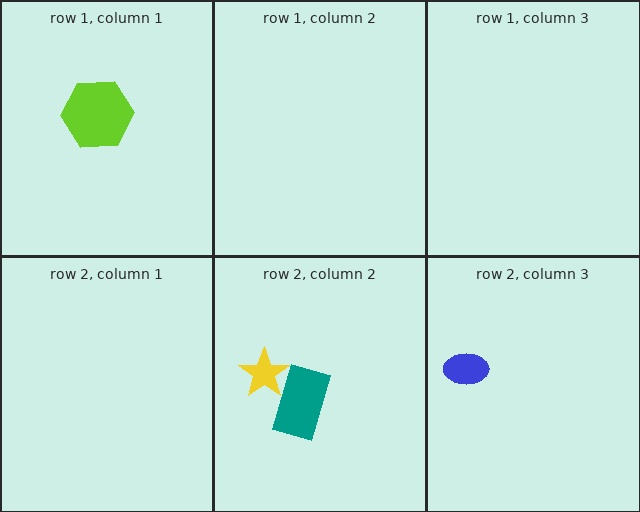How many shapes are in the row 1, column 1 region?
1.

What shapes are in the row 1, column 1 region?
The lime hexagon.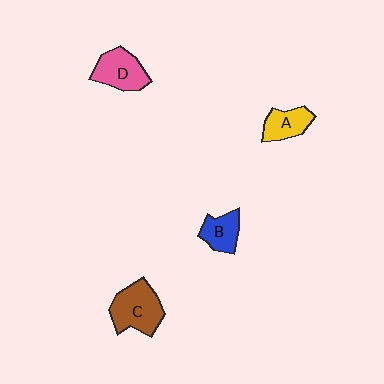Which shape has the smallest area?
Shape B (blue).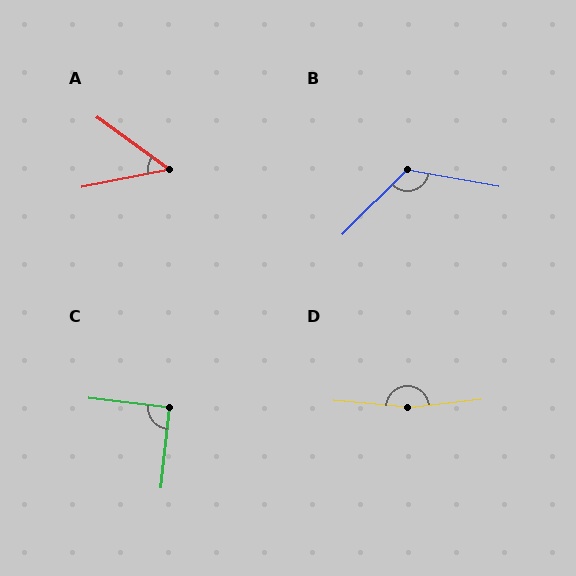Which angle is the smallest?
A, at approximately 47 degrees.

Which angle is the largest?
D, at approximately 169 degrees.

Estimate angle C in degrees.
Approximately 91 degrees.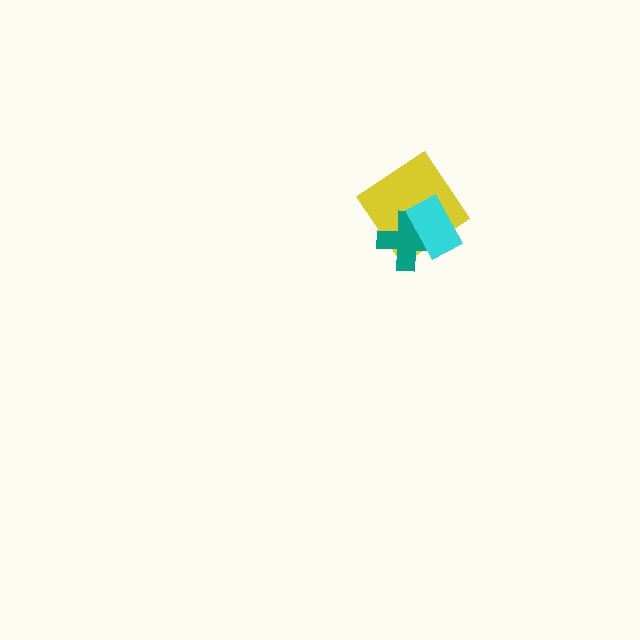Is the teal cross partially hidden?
Yes, it is partially covered by another shape.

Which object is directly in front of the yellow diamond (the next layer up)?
The teal cross is directly in front of the yellow diamond.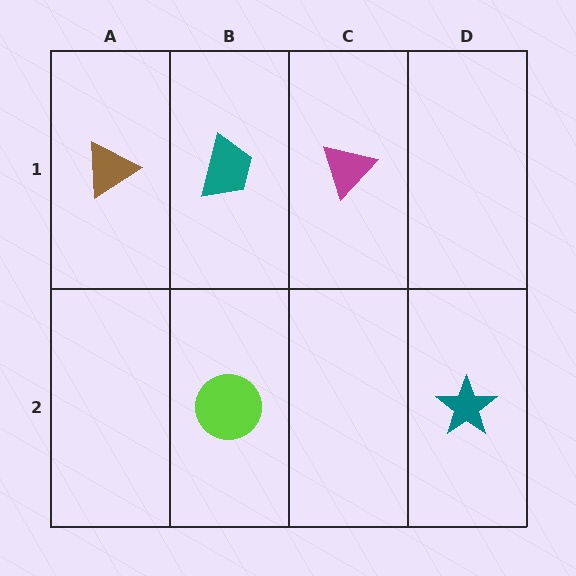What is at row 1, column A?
A brown triangle.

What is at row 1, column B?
A teal trapezoid.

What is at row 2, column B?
A lime circle.